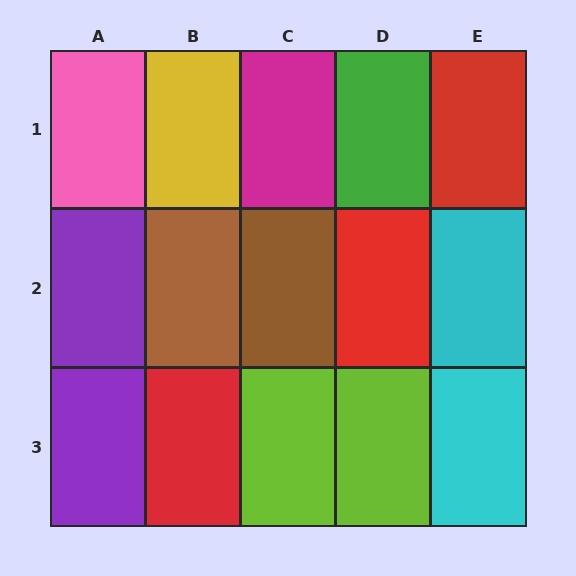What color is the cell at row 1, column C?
Magenta.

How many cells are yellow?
1 cell is yellow.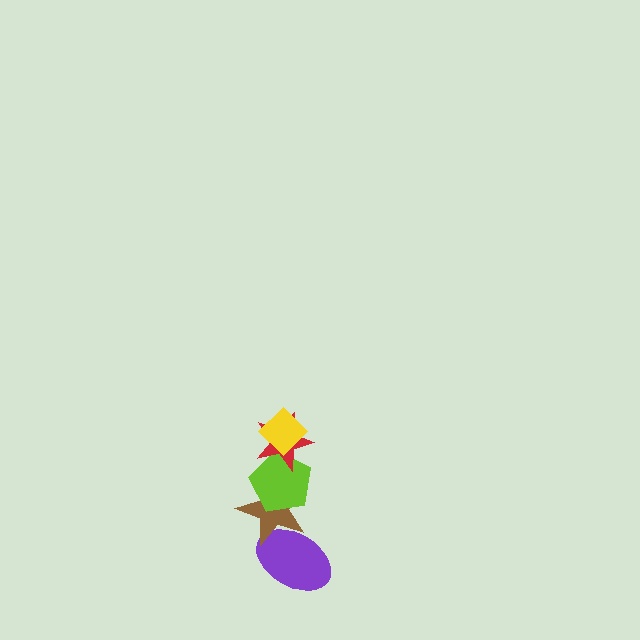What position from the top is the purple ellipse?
The purple ellipse is 5th from the top.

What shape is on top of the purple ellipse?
The brown star is on top of the purple ellipse.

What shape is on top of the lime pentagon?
The red star is on top of the lime pentagon.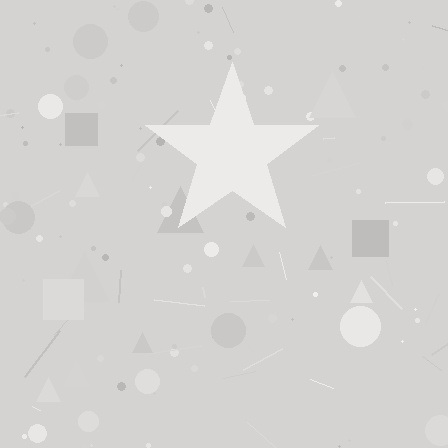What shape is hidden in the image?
A star is hidden in the image.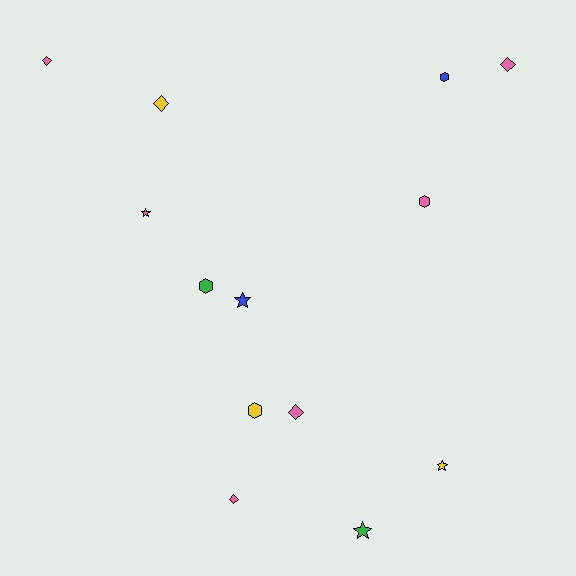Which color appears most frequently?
Pink, with 6 objects.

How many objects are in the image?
There are 13 objects.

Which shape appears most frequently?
Diamond, with 5 objects.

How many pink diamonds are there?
There are 4 pink diamonds.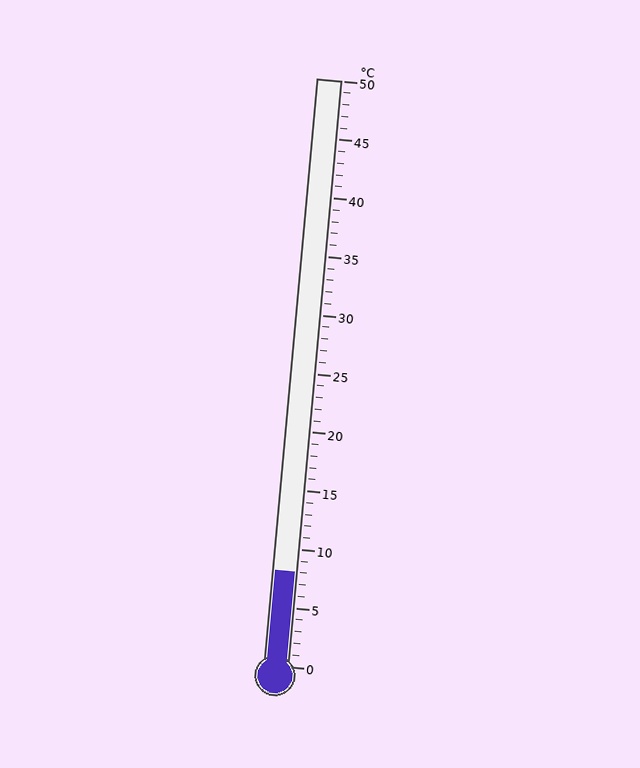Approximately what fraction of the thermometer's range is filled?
The thermometer is filled to approximately 15% of its range.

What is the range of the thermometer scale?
The thermometer scale ranges from 0°C to 50°C.